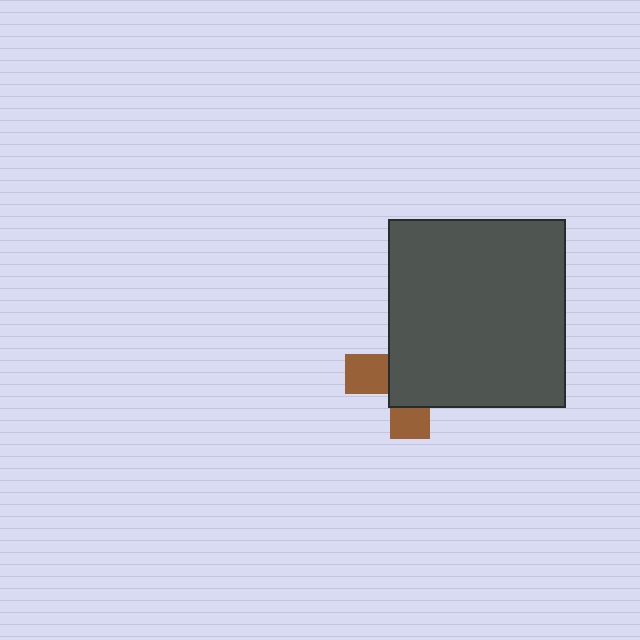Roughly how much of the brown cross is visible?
A small part of it is visible (roughly 33%).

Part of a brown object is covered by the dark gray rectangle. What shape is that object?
It is a cross.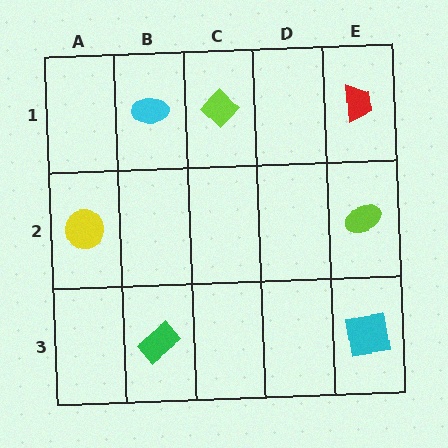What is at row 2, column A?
A yellow circle.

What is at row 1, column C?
A lime diamond.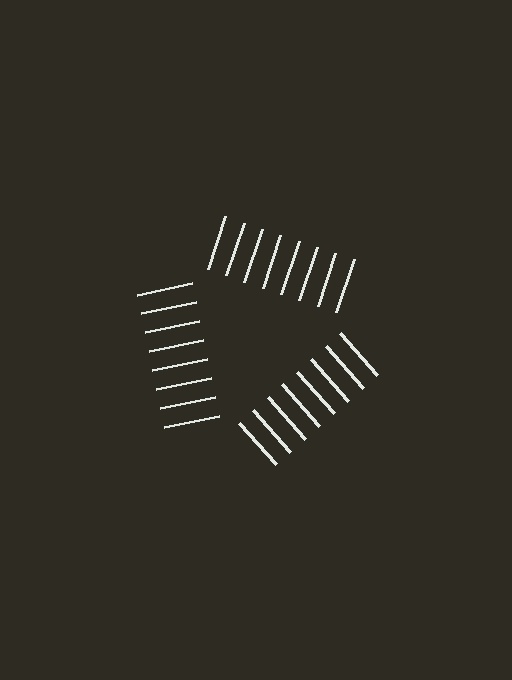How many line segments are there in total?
24 — 8 along each of the 3 edges.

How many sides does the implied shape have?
3 sides — the line-ends trace a triangle.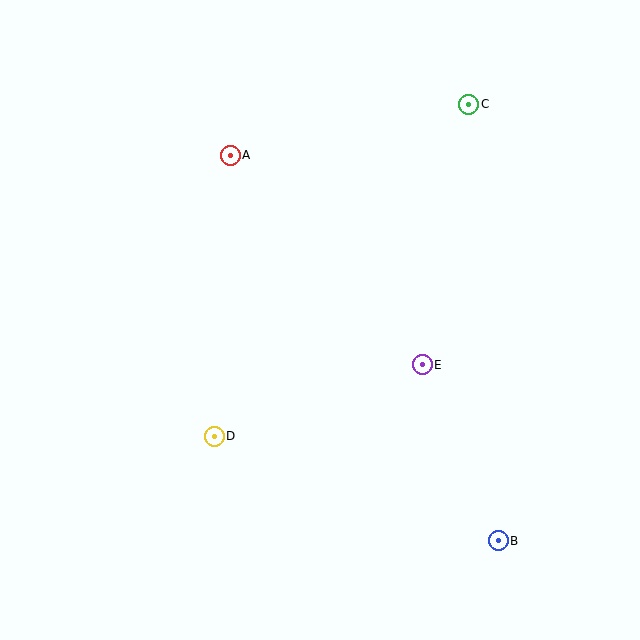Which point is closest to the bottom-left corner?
Point D is closest to the bottom-left corner.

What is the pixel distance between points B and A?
The distance between B and A is 470 pixels.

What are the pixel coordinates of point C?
Point C is at (469, 104).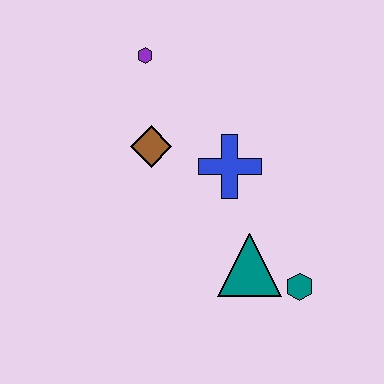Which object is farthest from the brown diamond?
The teal hexagon is farthest from the brown diamond.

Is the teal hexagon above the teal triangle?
No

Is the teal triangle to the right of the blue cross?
Yes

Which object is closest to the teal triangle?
The teal hexagon is closest to the teal triangle.